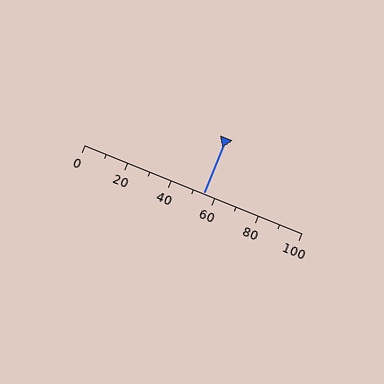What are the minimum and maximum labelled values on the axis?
The axis runs from 0 to 100.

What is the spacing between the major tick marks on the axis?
The major ticks are spaced 20 apart.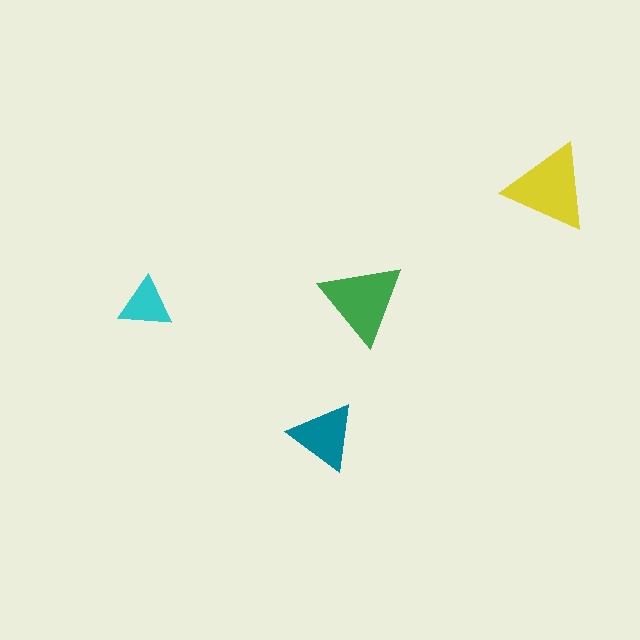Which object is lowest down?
The teal triangle is bottommost.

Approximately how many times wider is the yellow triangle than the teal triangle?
About 1.5 times wider.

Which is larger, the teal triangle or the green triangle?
The green one.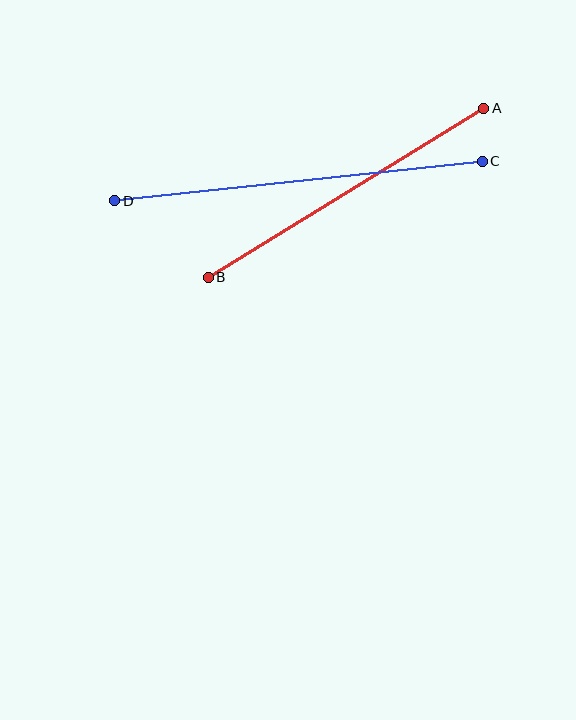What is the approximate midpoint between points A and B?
The midpoint is at approximately (346, 193) pixels.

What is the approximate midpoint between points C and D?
The midpoint is at approximately (299, 181) pixels.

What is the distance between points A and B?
The distance is approximately 323 pixels.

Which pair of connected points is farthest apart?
Points C and D are farthest apart.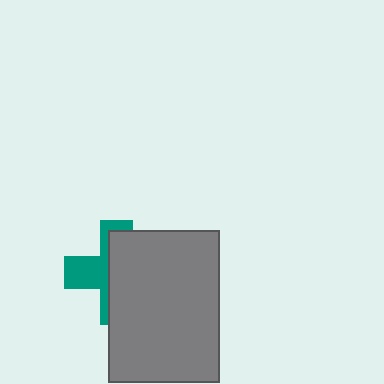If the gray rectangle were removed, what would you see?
You would see the complete teal cross.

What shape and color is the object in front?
The object in front is a gray rectangle.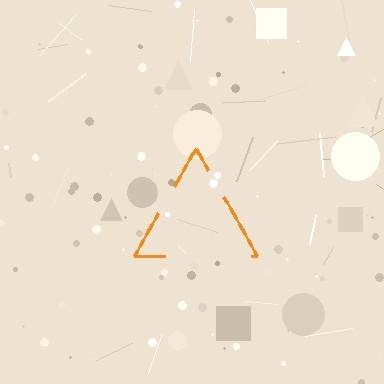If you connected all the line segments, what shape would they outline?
They would outline a triangle.